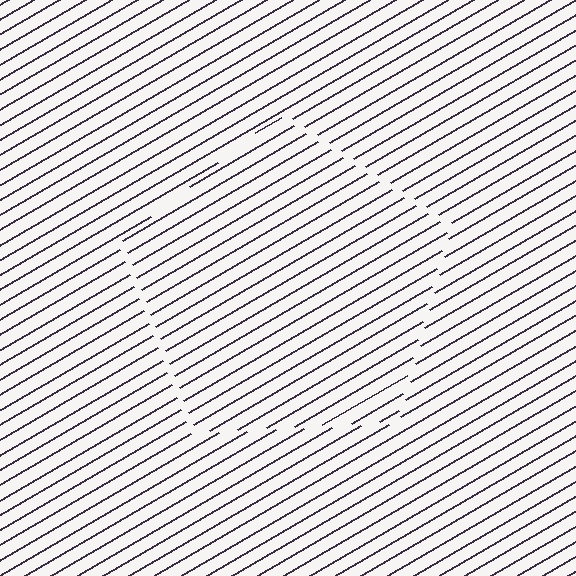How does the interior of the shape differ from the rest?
The interior of the shape contains the same grating, shifted by half a period — the contour is defined by the phase discontinuity where line-ends from the inner and outer gratings abut.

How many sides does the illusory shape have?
5 sides — the line-ends trace a pentagon.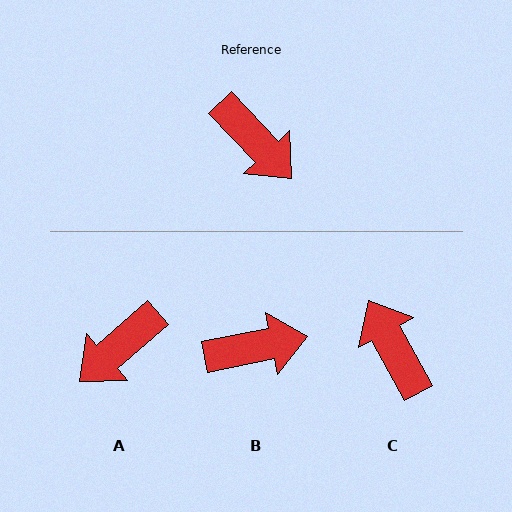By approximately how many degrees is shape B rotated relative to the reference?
Approximately 58 degrees counter-clockwise.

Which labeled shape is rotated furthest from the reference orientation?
C, about 165 degrees away.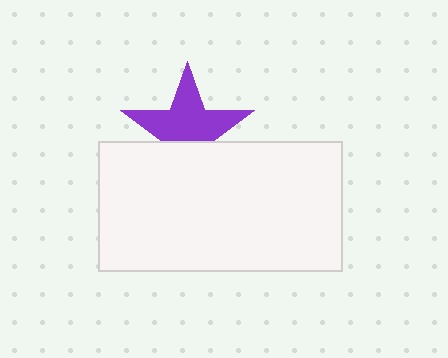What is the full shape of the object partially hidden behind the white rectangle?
The partially hidden object is a purple star.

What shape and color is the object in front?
The object in front is a white rectangle.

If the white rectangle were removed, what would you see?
You would see the complete purple star.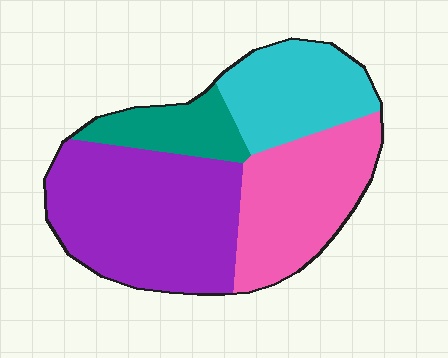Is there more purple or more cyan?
Purple.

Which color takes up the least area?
Teal, at roughly 10%.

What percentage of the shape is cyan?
Cyan covers about 20% of the shape.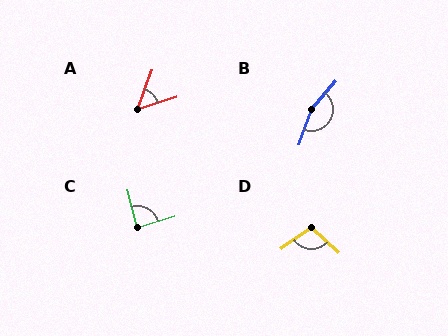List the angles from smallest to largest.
A (53°), C (87°), D (103°), B (160°).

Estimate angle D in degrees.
Approximately 103 degrees.